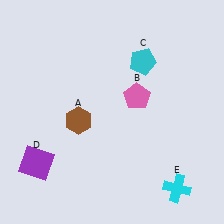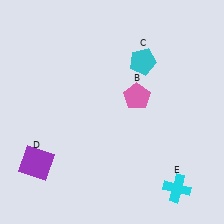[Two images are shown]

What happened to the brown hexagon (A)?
The brown hexagon (A) was removed in Image 2. It was in the bottom-left area of Image 1.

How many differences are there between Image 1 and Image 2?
There is 1 difference between the two images.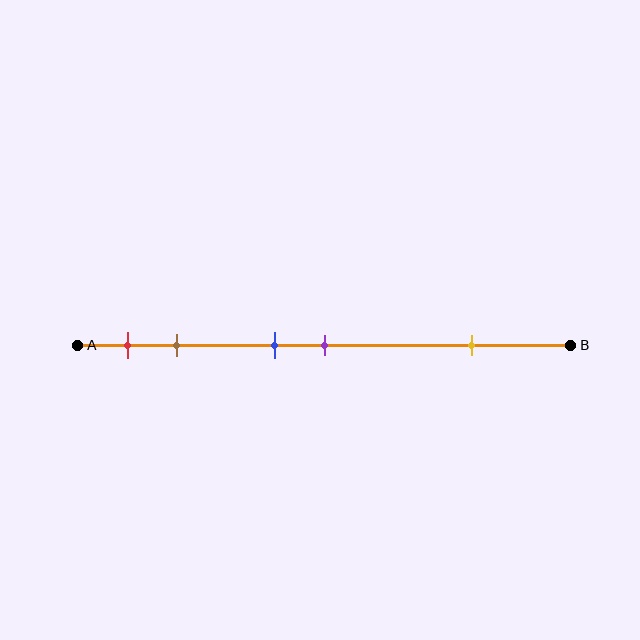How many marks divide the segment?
There are 5 marks dividing the segment.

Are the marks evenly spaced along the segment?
No, the marks are not evenly spaced.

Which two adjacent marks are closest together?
The blue and purple marks are the closest adjacent pair.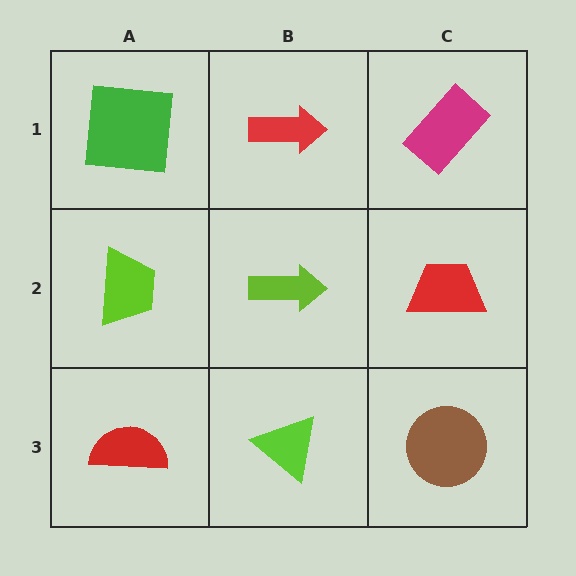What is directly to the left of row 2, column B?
A lime trapezoid.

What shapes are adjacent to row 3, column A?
A lime trapezoid (row 2, column A), a lime triangle (row 3, column B).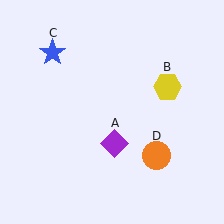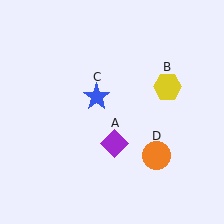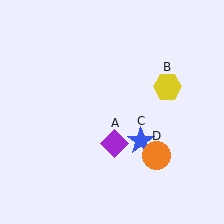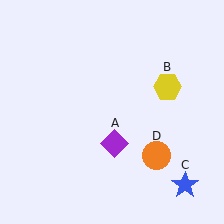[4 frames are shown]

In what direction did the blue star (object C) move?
The blue star (object C) moved down and to the right.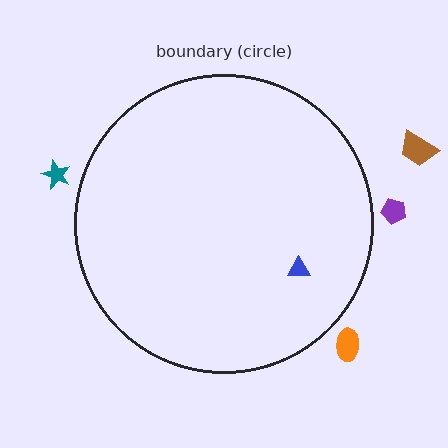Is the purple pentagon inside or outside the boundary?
Outside.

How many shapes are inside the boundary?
1 inside, 4 outside.